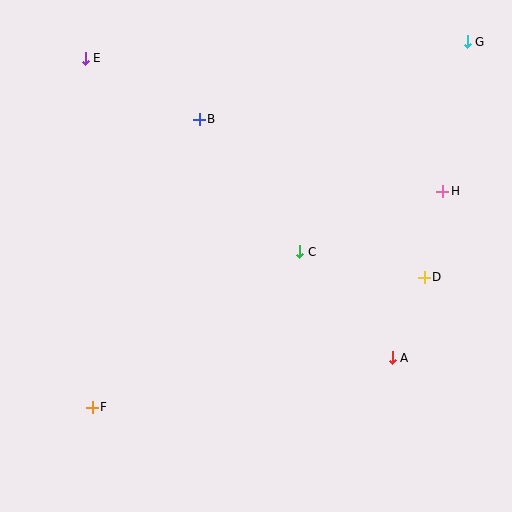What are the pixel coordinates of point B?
Point B is at (199, 119).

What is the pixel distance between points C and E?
The distance between C and E is 289 pixels.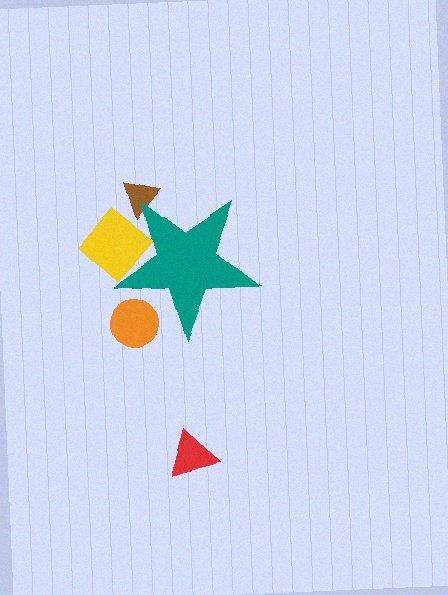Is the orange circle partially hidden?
Yes, the orange circle is partially hidden behind the teal star.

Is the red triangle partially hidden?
No, the red triangle is fully visible.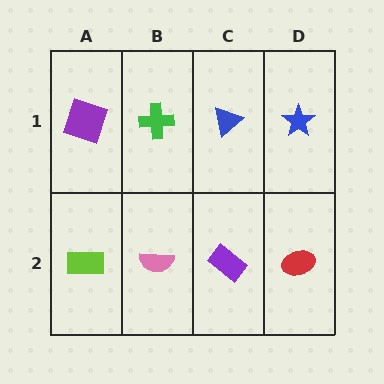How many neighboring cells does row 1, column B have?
3.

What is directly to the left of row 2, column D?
A purple rectangle.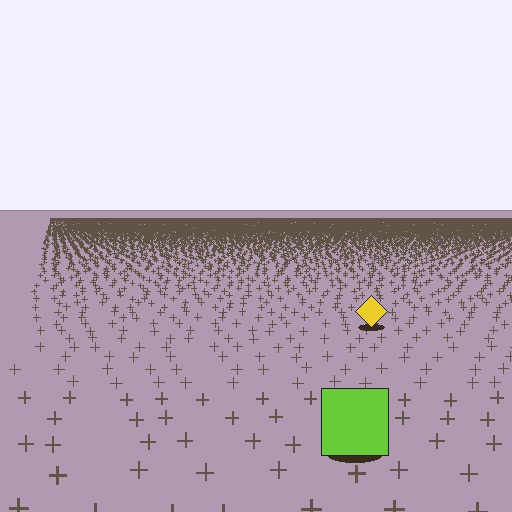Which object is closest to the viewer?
The lime square is closest. The texture marks near it are larger and more spread out.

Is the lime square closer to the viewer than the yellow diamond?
Yes. The lime square is closer — you can tell from the texture gradient: the ground texture is coarser near it.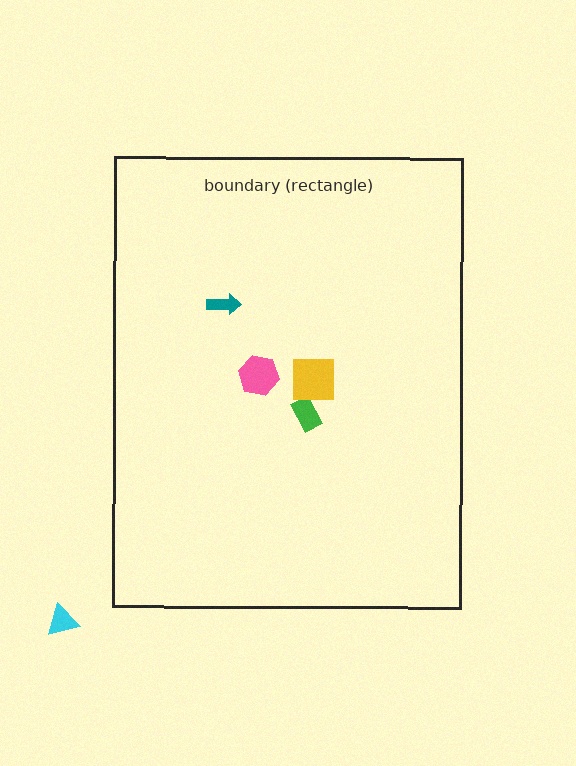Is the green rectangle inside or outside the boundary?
Inside.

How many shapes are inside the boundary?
4 inside, 1 outside.